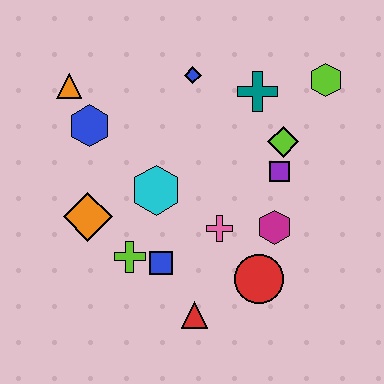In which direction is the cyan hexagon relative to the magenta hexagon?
The cyan hexagon is to the left of the magenta hexagon.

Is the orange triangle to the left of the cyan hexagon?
Yes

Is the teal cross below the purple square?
No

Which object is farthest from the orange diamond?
The lime hexagon is farthest from the orange diamond.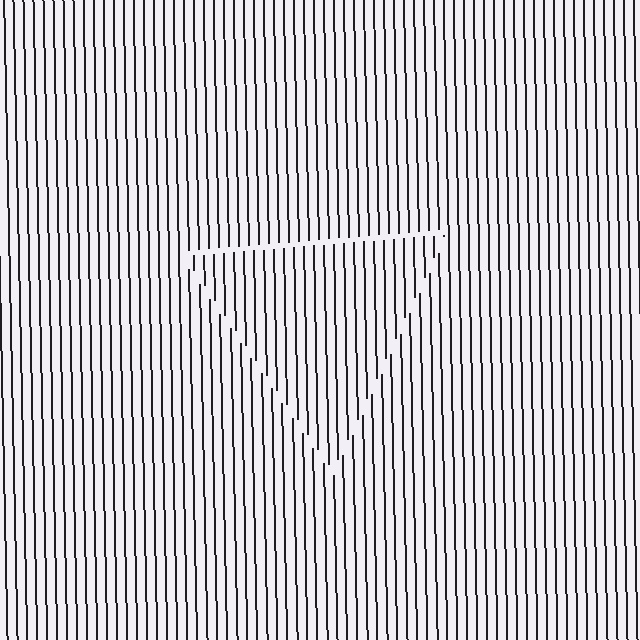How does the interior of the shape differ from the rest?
The interior of the shape contains the same grating, shifted by half a period — the contour is defined by the phase discontinuity where line-ends from the inner and outer gratings abut.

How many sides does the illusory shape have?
3 sides — the line-ends trace a triangle.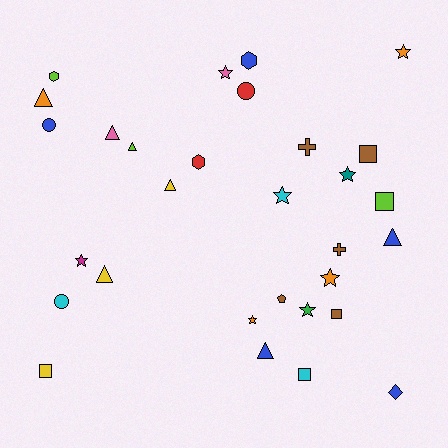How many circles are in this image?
There are 3 circles.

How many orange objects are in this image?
There are 4 orange objects.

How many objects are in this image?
There are 30 objects.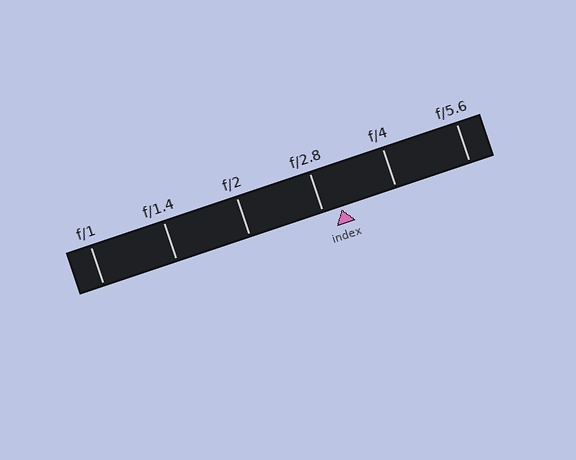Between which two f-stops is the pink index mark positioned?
The index mark is between f/2.8 and f/4.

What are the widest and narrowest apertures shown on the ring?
The widest aperture shown is f/1 and the narrowest is f/5.6.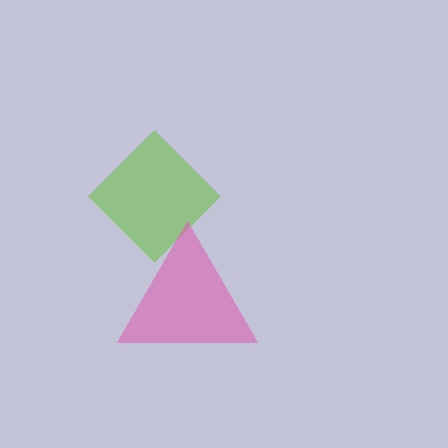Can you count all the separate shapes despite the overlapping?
Yes, there are 2 separate shapes.